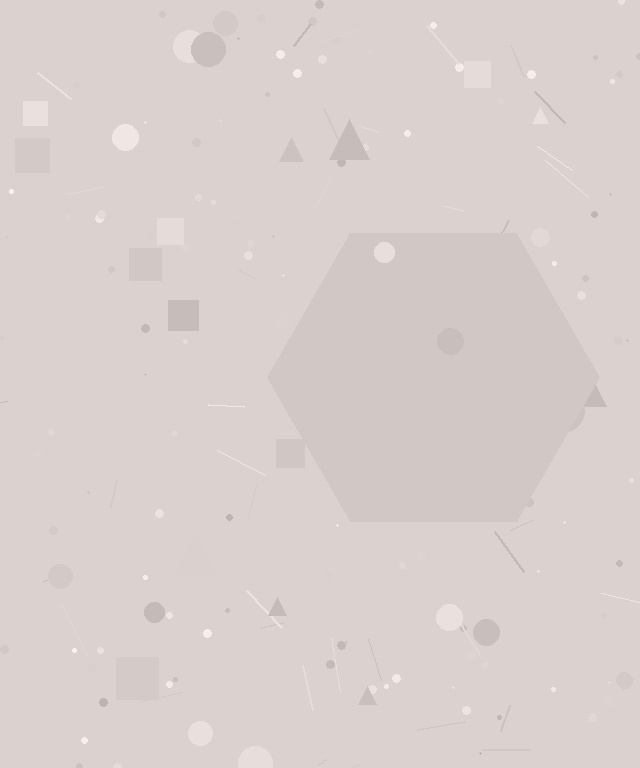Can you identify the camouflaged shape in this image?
The camouflaged shape is a hexagon.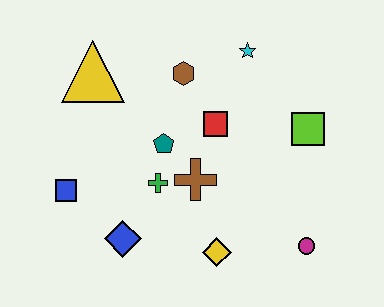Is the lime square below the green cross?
No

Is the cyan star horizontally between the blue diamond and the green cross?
No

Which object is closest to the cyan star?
The brown hexagon is closest to the cyan star.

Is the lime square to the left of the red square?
No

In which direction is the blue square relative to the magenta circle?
The blue square is to the left of the magenta circle.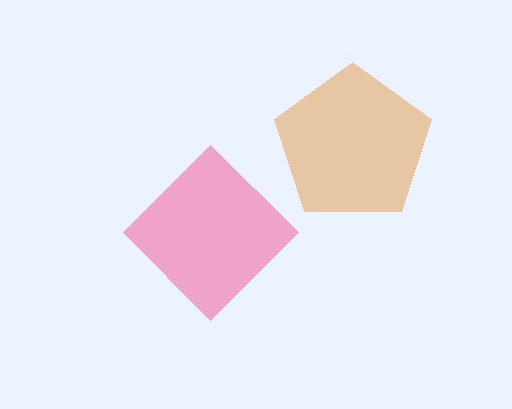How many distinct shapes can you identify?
There are 2 distinct shapes: an orange pentagon, a pink diamond.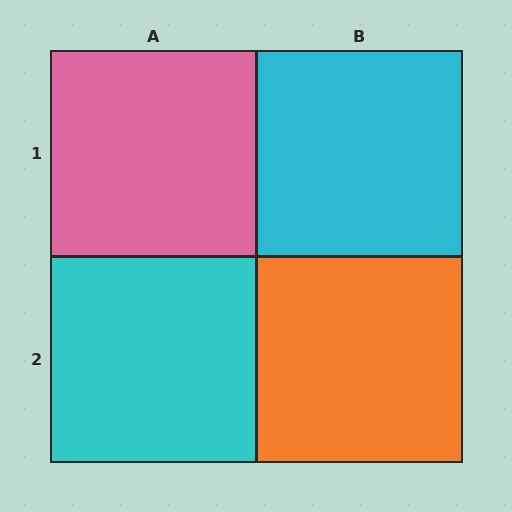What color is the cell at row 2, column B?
Orange.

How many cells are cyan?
2 cells are cyan.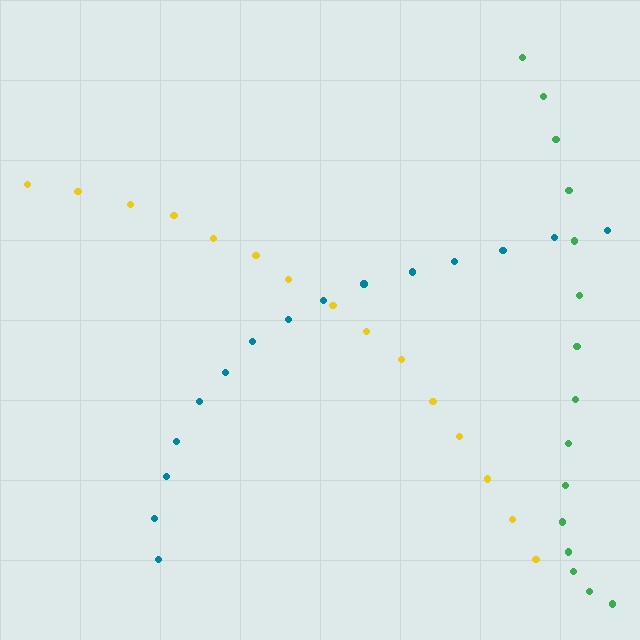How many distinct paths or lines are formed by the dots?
There are 3 distinct paths.